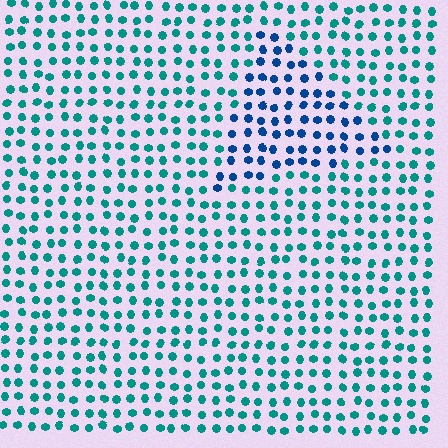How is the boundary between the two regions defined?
The boundary is defined purely by a slight shift in hue (about 38 degrees). Spacing, size, and orientation are identical on both sides.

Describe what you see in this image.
The image is filled with small teal elements in a uniform arrangement. A triangle-shaped region is visible where the elements are tinted to a slightly different hue, forming a subtle color boundary.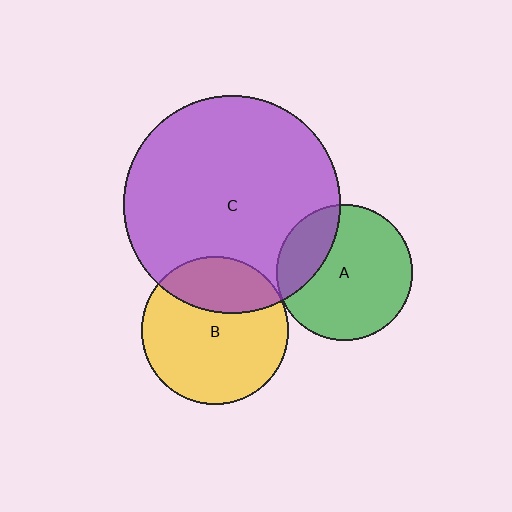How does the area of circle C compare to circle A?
Approximately 2.6 times.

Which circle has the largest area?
Circle C (purple).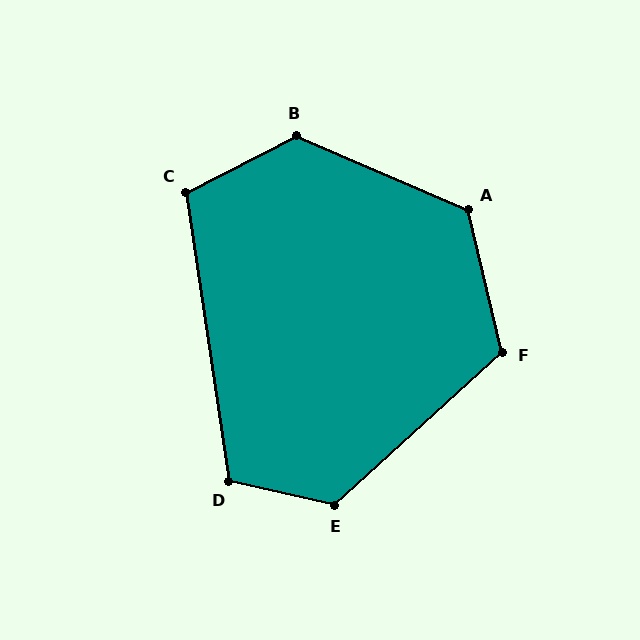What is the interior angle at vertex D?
Approximately 111 degrees (obtuse).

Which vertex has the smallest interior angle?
C, at approximately 108 degrees.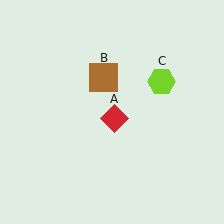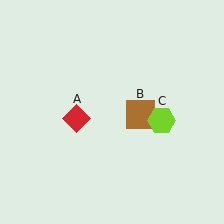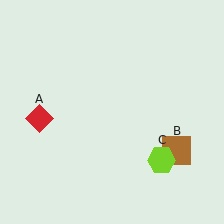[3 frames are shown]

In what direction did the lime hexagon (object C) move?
The lime hexagon (object C) moved down.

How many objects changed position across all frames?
3 objects changed position: red diamond (object A), brown square (object B), lime hexagon (object C).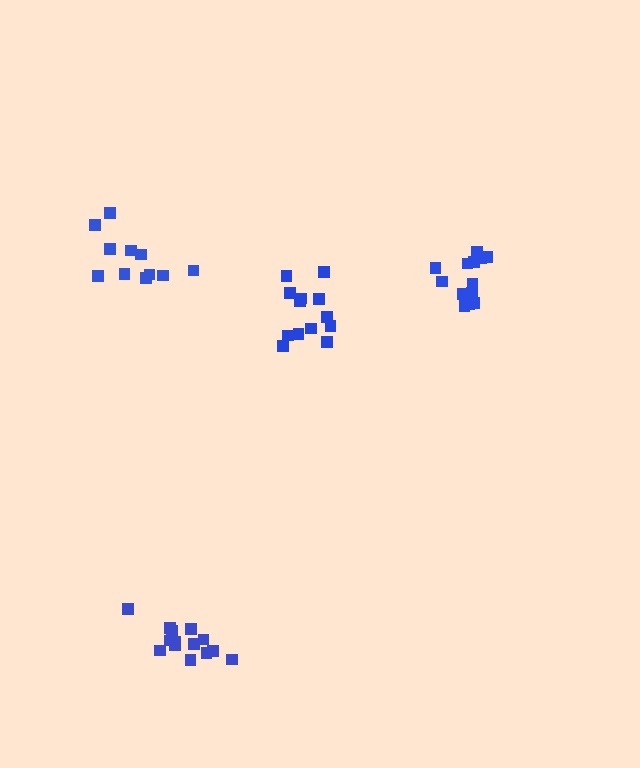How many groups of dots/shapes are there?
There are 4 groups.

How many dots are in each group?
Group 1: 13 dots, Group 2: 13 dots, Group 3: 14 dots, Group 4: 11 dots (51 total).